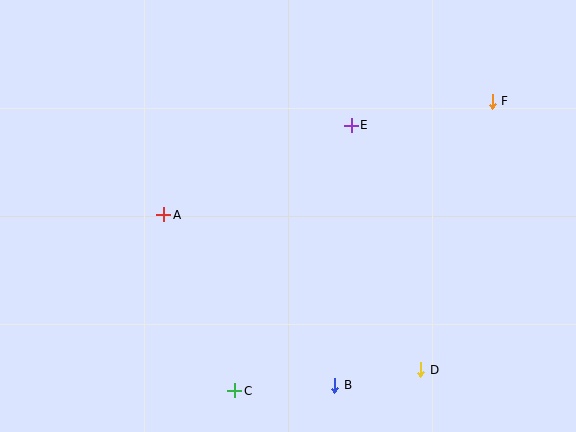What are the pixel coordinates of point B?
Point B is at (335, 385).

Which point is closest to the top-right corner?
Point F is closest to the top-right corner.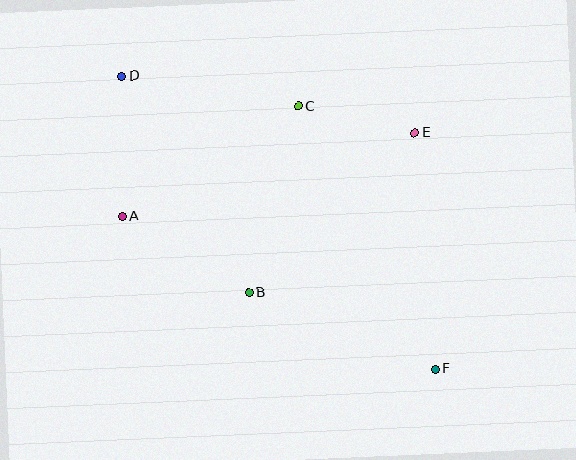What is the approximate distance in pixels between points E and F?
The distance between E and F is approximately 237 pixels.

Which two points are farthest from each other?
Points D and F are farthest from each other.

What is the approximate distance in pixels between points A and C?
The distance between A and C is approximately 207 pixels.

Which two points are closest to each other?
Points C and E are closest to each other.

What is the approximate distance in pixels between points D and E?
The distance between D and E is approximately 298 pixels.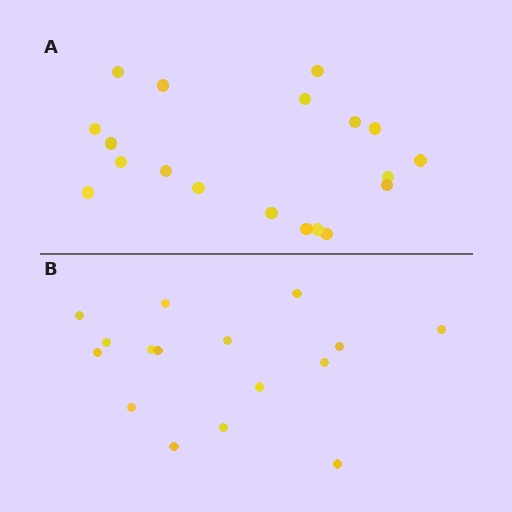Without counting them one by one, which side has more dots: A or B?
Region A (the top region) has more dots.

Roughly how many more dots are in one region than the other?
Region A has just a few more — roughly 2 or 3 more dots than region B.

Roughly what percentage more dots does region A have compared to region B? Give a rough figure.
About 20% more.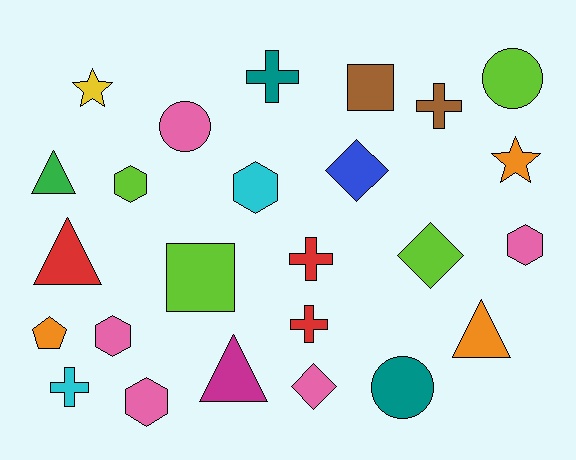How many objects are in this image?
There are 25 objects.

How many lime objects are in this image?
There are 4 lime objects.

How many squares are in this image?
There are 2 squares.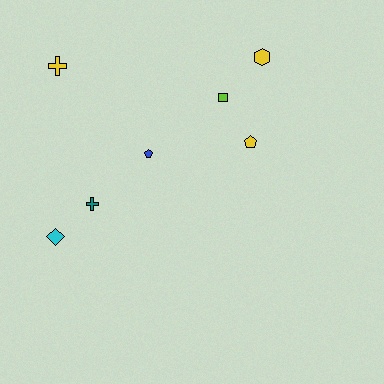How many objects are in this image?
There are 7 objects.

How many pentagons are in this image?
There are 2 pentagons.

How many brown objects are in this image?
There are no brown objects.